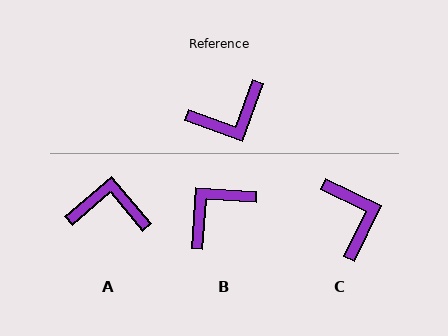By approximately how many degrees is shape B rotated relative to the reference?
Approximately 164 degrees clockwise.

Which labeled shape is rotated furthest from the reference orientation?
B, about 164 degrees away.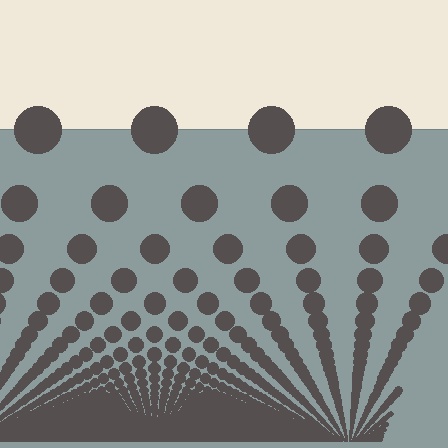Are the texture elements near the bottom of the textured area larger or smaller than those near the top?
Smaller. The gradient is inverted — elements near the bottom are smaller and denser.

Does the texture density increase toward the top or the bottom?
Density increases toward the bottom.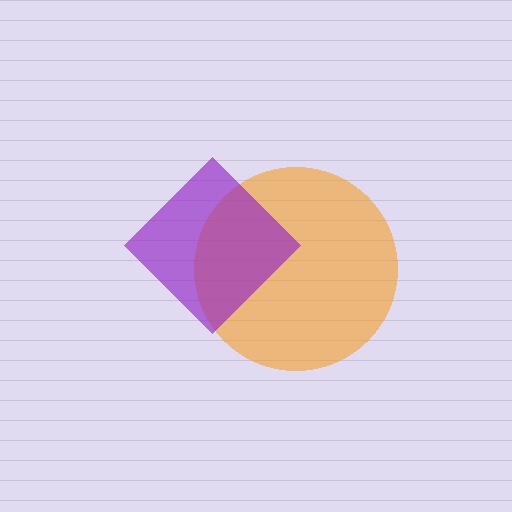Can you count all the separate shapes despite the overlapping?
Yes, there are 2 separate shapes.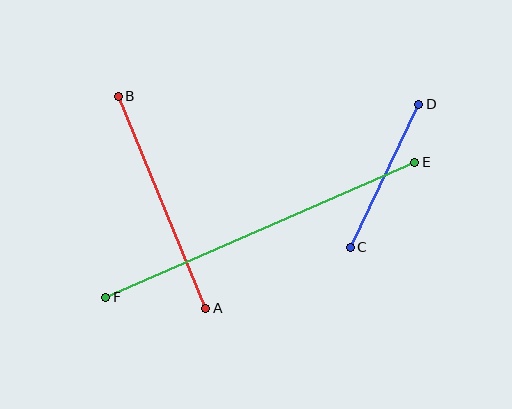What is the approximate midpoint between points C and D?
The midpoint is at approximately (385, 176) pixels.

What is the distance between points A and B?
The distance is approximately 229 pixels.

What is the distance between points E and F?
The distance is approximately 337 pixels.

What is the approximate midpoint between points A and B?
The midpoint is at approximately (162, 202) pixels.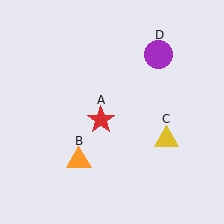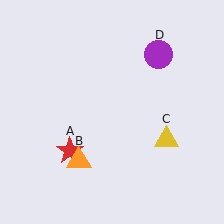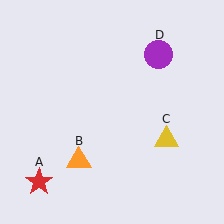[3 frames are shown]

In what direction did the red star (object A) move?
The red star (object A) moved down and to the left.